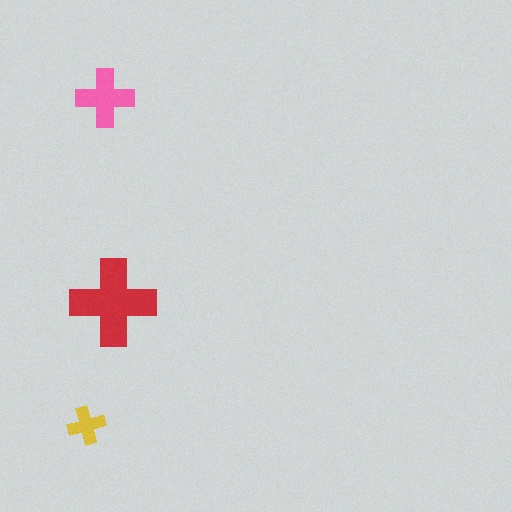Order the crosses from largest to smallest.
the red one, the pink one, the yellow one.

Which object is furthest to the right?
The red cross is rightmost.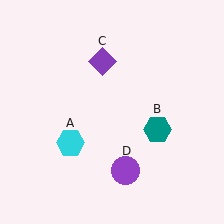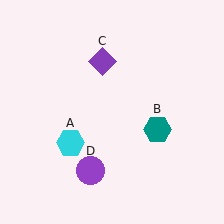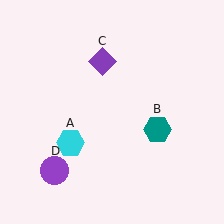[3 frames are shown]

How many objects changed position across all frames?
1 object changed position: purple circle (object D).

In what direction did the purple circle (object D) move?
The purple circle (object D) moved left.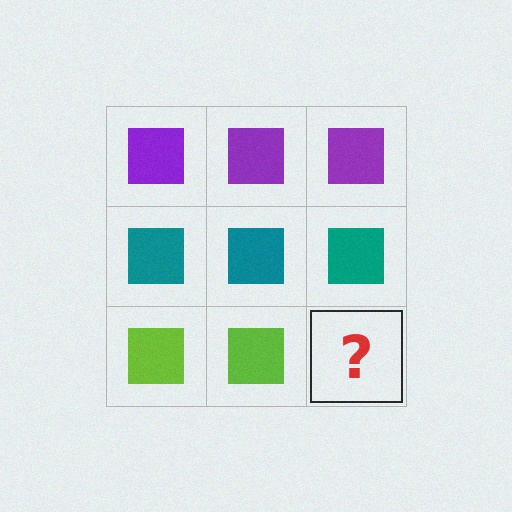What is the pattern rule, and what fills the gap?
The rule is that each row has a consistent color. The gap should be filled with a lime square.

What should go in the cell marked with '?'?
The missing cell should contain a lime square.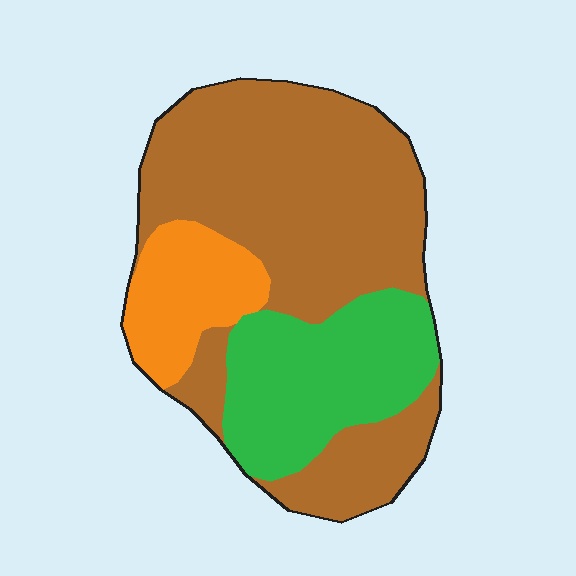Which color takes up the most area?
Brown, at roughly 60%.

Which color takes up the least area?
Orange, at roughly 15%.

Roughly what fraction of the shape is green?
Green takes up about one quarter (1/4) of the shape.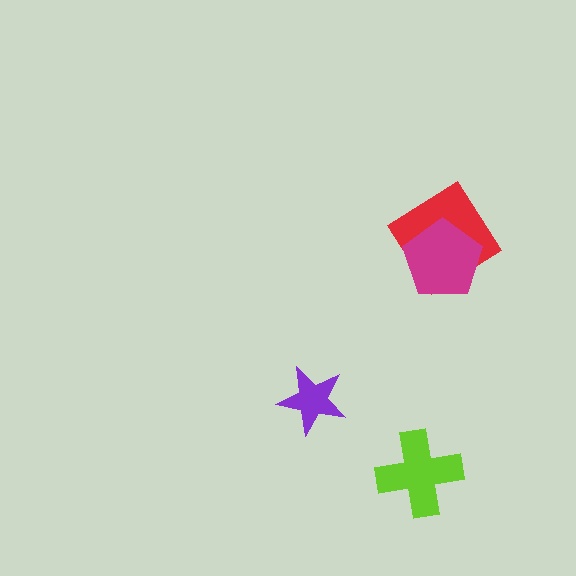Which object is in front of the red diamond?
The magenta pentagon is in front of the red diamond.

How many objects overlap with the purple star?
0 objects overlap with the purple star.